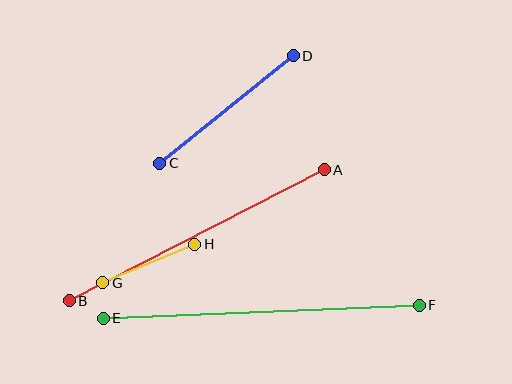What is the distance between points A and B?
The distance is approximately 287 pixels.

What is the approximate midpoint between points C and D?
The midpoint is at approximately (226, 110) pixels.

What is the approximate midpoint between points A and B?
The midpoint is at approximately (197, 235) pixels.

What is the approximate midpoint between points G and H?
The midpoint is at approximately (149, 264) pixels.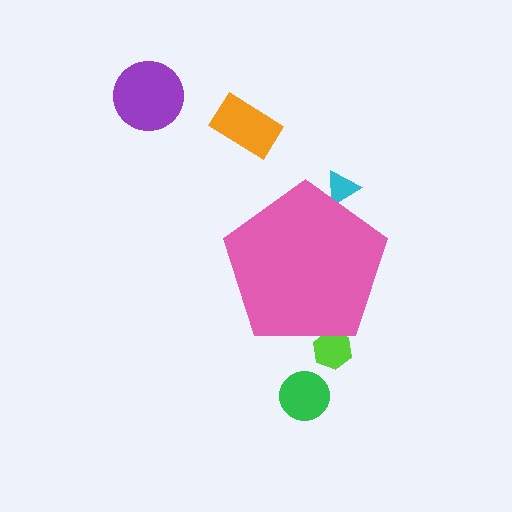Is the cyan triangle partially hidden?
Yes, the cyan triangle is partially hidden behind the pink pentagon.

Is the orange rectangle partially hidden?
No, the orange rectangle is fully visible.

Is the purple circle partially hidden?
No, the purple circle is fully visible.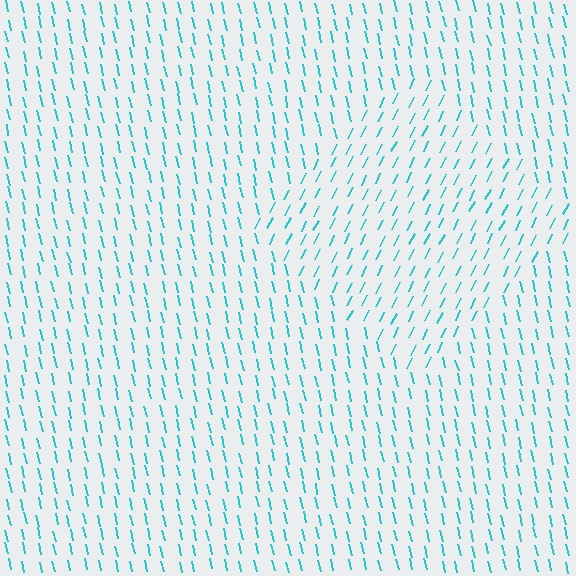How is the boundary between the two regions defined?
The boundary is defined purely by a change in line orientation (approximately 40 degrees difference). All lines are the same color and thickness.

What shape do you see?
I see a diamond.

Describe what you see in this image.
The image is filled with small cyan line segments. A diamond region in the image has lines oriented differently from the surrounding lines, creating a visible texture boundary.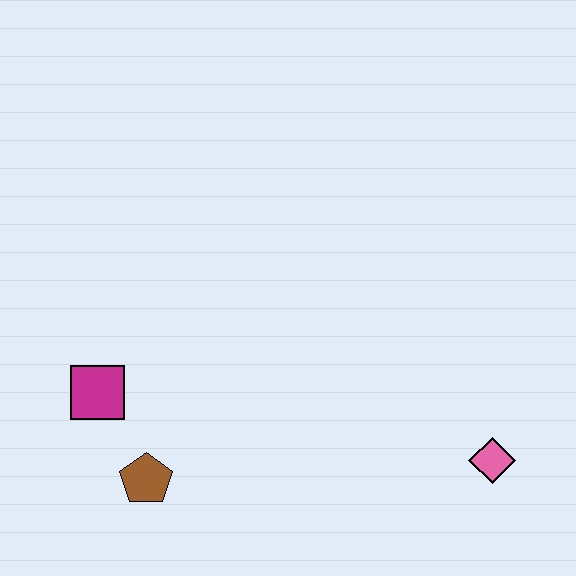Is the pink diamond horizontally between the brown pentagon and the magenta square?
No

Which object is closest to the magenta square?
The brown pentagon is closest to the magenta square.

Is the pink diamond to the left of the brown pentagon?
No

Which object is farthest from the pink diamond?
The magenta square is farthest from the pink diamond.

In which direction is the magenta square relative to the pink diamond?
The magenta square is to the left of the pink diamond.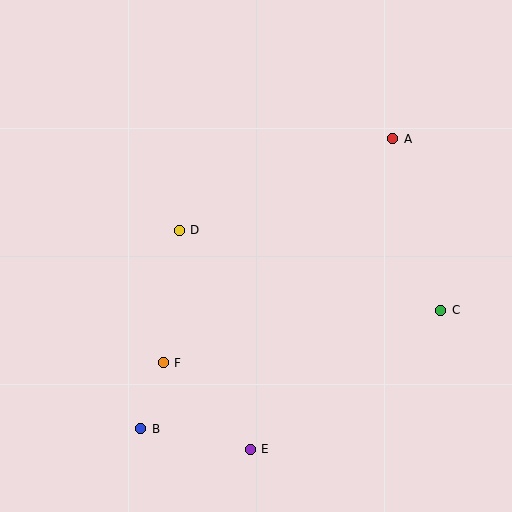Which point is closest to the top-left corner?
Point D is closest to the top-left corner.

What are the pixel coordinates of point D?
Point D is at (179, 230).